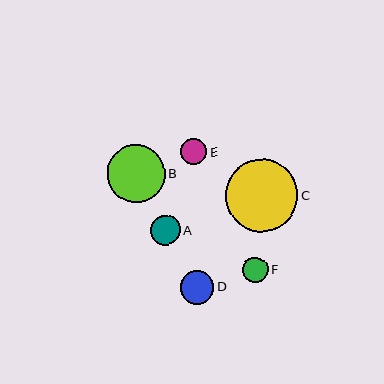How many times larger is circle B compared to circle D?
Circle B is approximately 1.7 times the size of circle D.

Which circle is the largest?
Circle C is the largest with a size of approximately 72 pixels.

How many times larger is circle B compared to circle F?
Circle B is approximately 2.2 times the size of circle F.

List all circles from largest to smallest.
From largest to smallest: C, B, D, A, E, F.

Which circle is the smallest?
Circle F is the smallest with a size of approximately 26 pixels.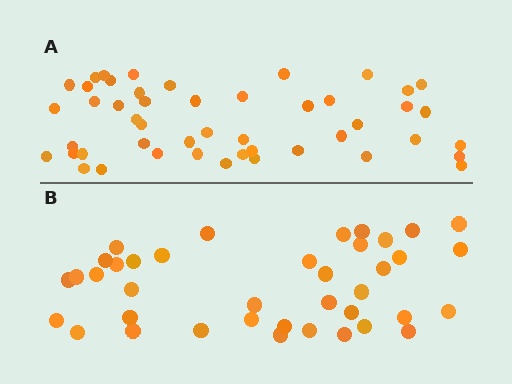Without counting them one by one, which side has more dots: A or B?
Region A (the top region) has more dots.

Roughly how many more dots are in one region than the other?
Region A has roughly 8 or so more dots than region B.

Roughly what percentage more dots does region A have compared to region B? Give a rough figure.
About 25% more.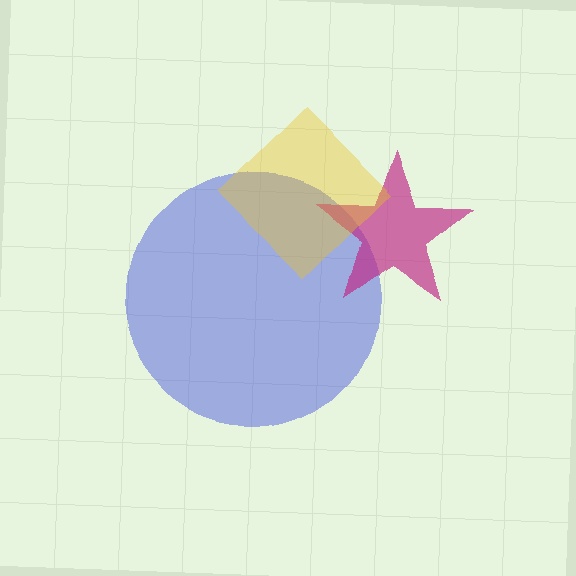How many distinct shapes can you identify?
There are 3 distinct shapes: a blue circle, a magenta star, a yellow diamond.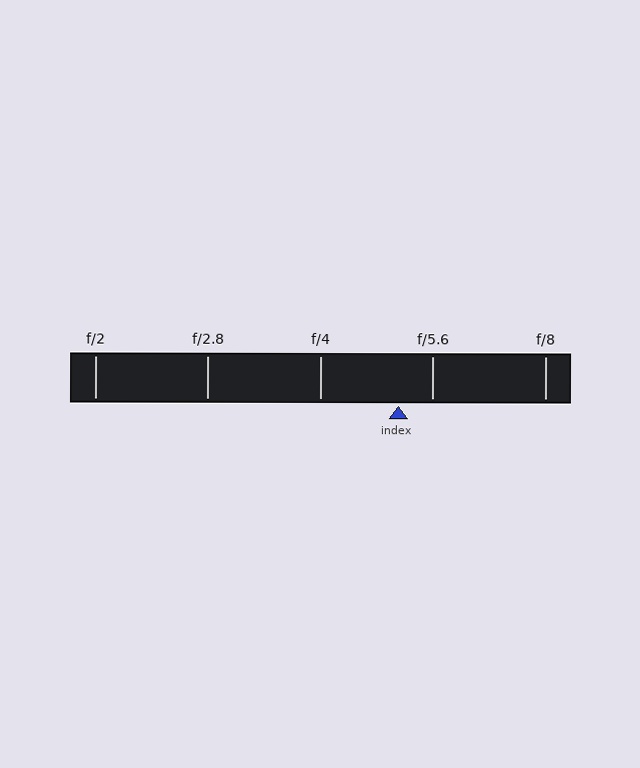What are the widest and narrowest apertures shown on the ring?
The widest aperture shown is f/2 and the narrowest is f/8.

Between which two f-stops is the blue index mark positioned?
The index mark is between f/4 and f/5.6.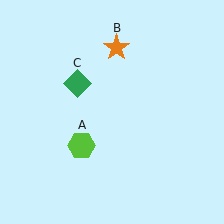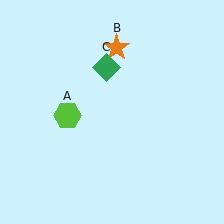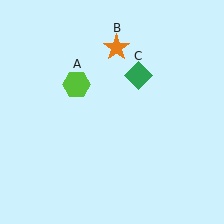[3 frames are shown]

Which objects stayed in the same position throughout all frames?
Orange star (object B) remained stationary.